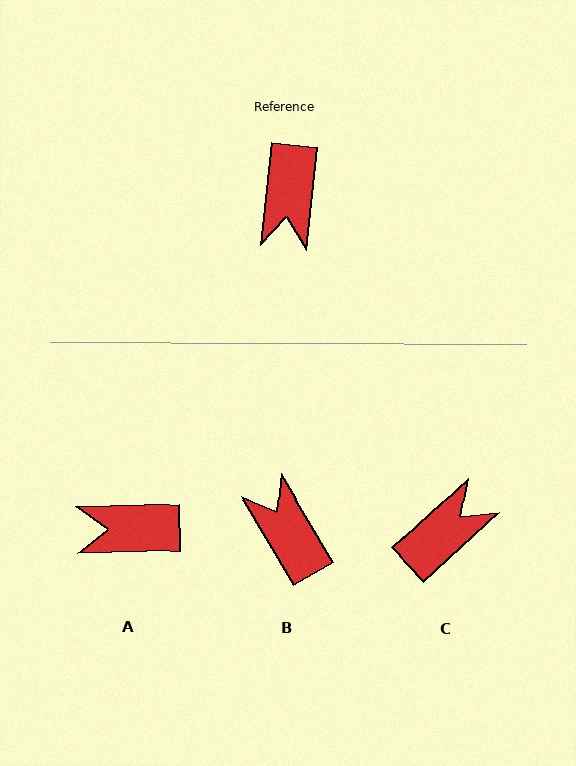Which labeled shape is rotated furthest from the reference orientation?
B, about 143 degrees away.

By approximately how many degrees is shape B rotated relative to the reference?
Approximately 143 degrees clockwise.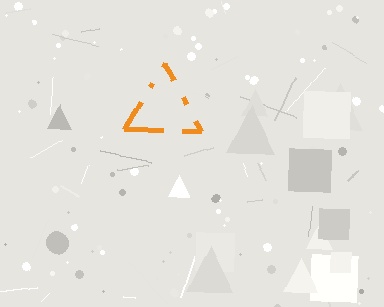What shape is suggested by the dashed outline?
The dashed outline suggests a triangle.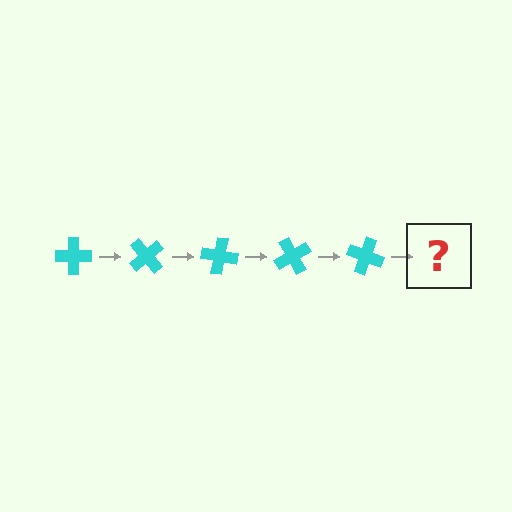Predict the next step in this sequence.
The next step is a cyan cross rotated 250 degrees.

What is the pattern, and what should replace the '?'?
The pattern is that the cross rotates 50 degrees each step. The '?' should be a cyan cross rotated 250 degrees.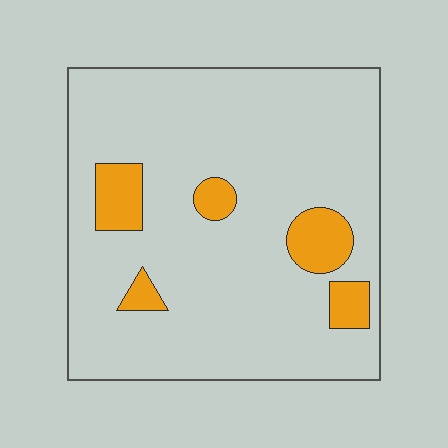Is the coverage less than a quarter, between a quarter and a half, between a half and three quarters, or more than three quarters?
Less than a quarter.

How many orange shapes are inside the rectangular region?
5.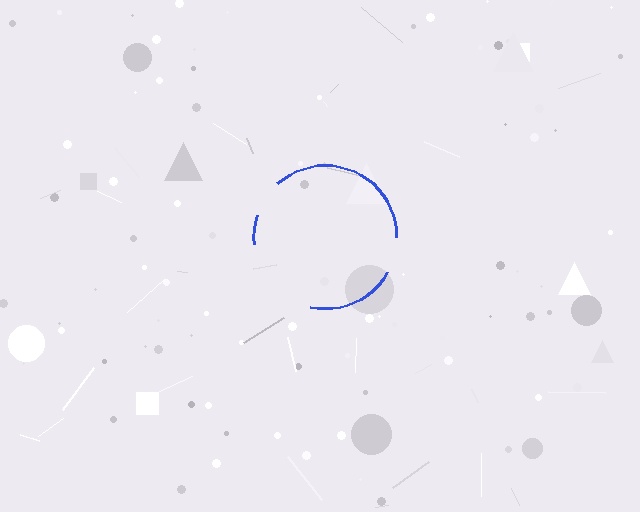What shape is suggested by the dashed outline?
The dashed outline suggests a circle.